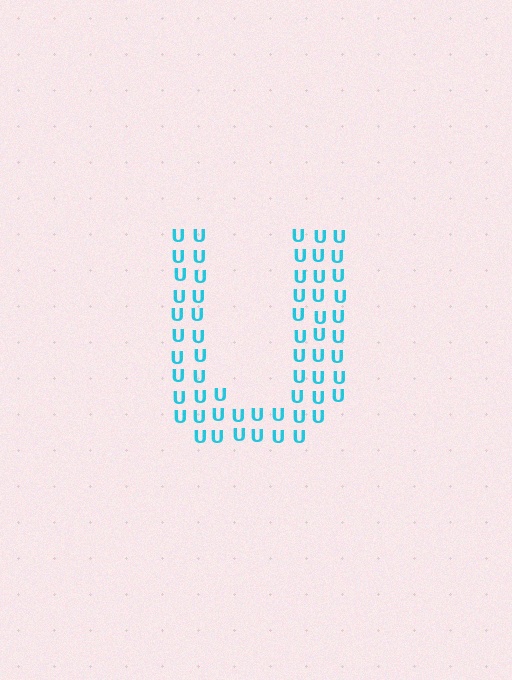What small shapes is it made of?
It is made of small letter U's.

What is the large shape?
The large shape is the letter U.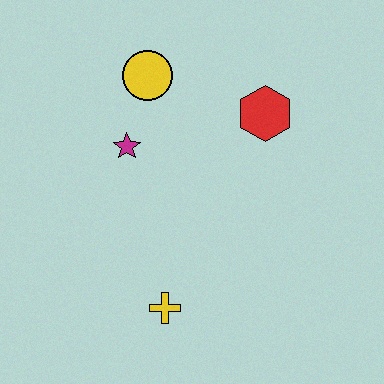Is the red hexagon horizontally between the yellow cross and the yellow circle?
No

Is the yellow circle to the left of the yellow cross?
Yes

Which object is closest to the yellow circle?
The magenta star is closest to the yellow circle.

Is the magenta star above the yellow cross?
Yes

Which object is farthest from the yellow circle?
The yellow cross is farthest from the yellow circle.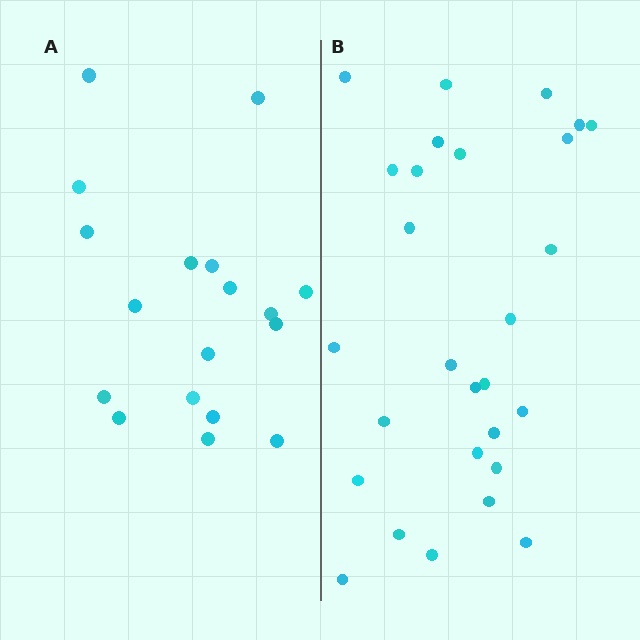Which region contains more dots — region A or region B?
Region B (the right region) has more dots.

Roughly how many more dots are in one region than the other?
Region B has roughly 10 or so more dots than region A.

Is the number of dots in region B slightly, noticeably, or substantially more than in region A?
Region B has substantially more. The ratio is roughly 1.6 to 1.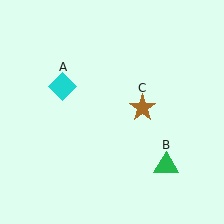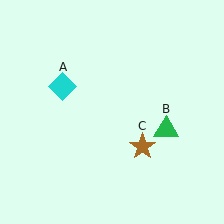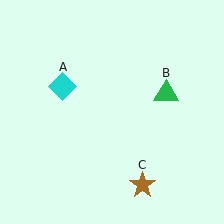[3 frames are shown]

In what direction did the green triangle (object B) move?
The green triangle (object B) moved up.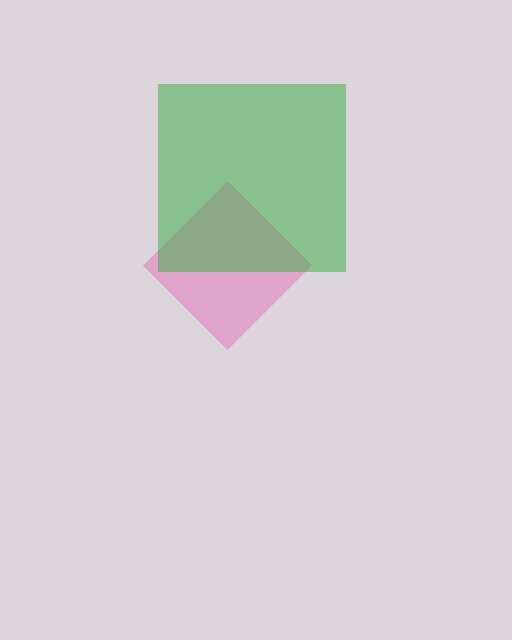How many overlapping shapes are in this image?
There are 2 overlapping shapes in the image.